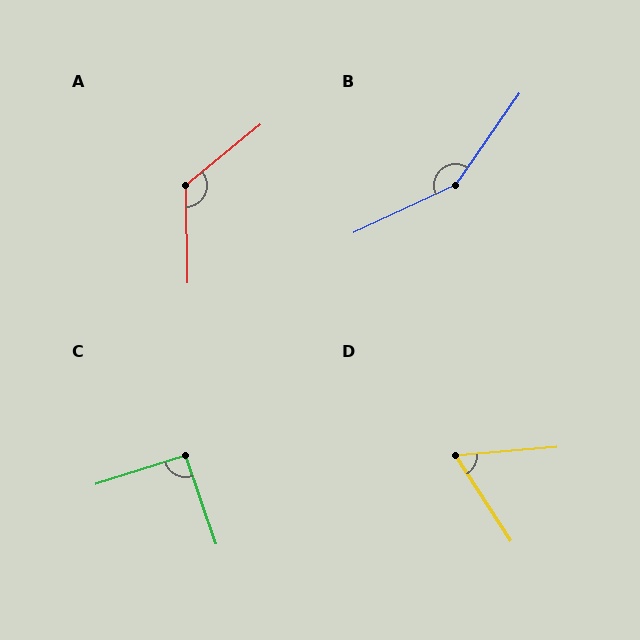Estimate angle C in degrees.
Approximately 92 degrees.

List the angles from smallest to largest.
D (62°), C (92°), A (129°), B (150°).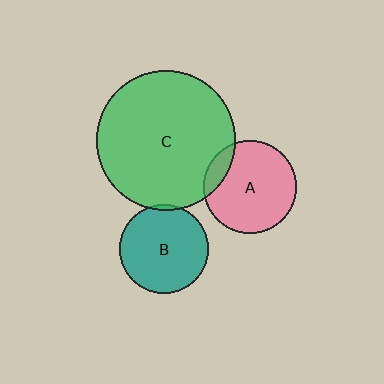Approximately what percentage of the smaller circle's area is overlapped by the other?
Approximately 5%.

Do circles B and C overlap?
Yes.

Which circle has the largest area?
Circle C (green).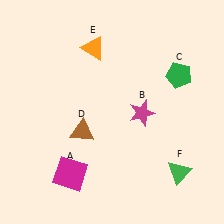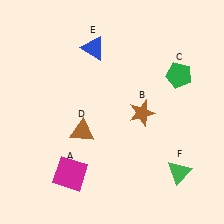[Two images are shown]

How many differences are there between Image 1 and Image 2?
There are 2 differences between the two images.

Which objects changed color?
B changed from magenta to brown. E changed from orange to blue.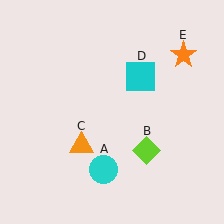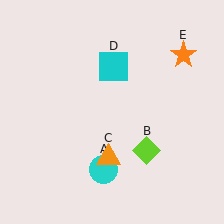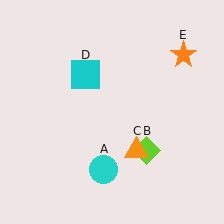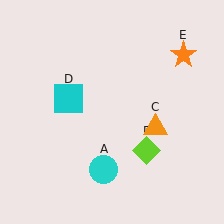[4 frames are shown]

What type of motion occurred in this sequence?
The orange triangle (object C), cyan square (object D) rotated counterclockwise around the center of the scene.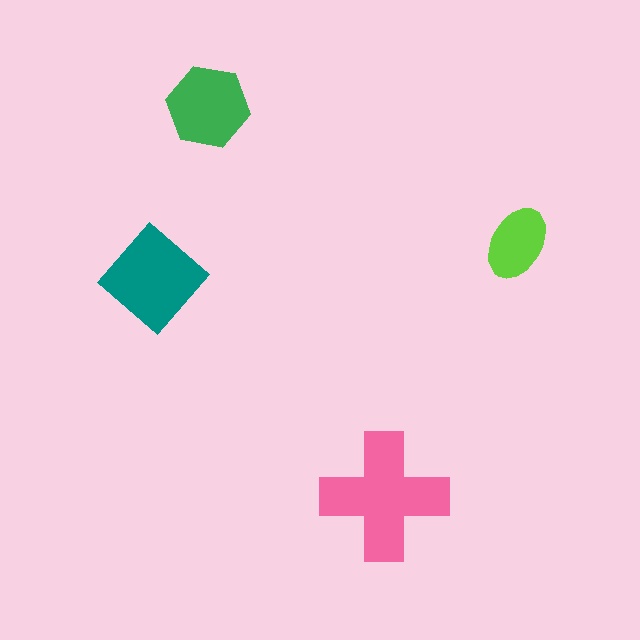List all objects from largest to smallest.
The pink cross, the teal diamond, the green hexagon, the lime ellipse.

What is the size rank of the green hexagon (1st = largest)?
3rd.